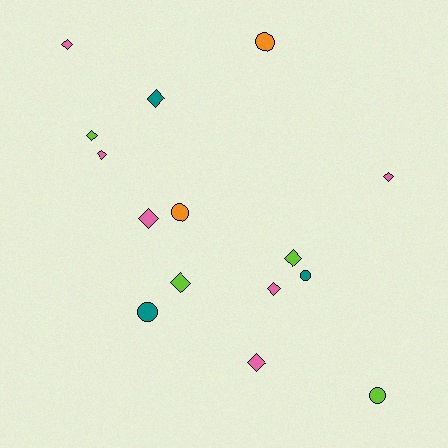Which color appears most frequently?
Pink, with 6 objects.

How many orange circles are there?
There are 2 orange circles.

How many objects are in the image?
There are 15 objects.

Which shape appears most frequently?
Diamond, with 10 objects.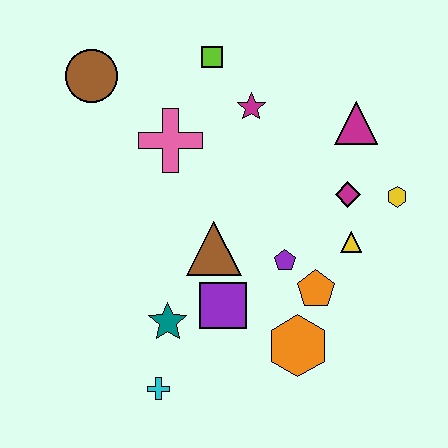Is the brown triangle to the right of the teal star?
Yes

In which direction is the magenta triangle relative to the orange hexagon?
The magenta triangle is above the orange hexagon.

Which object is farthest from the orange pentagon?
The brown circle is farthest from the orange pentagon.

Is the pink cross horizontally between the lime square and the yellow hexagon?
No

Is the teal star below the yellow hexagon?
Yes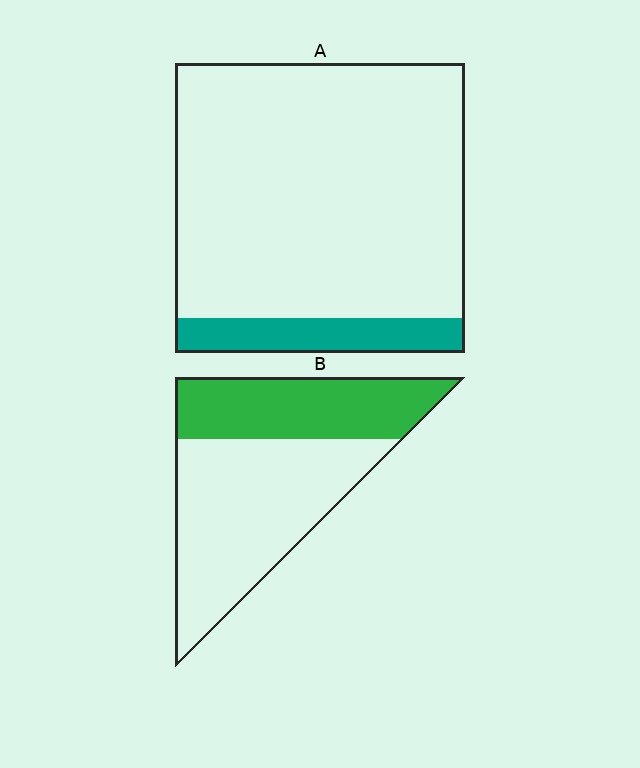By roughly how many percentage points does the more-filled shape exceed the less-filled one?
By roughly 25 percentage points (B over A).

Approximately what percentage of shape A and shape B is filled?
A is approximately 10% and B is approximately 40%.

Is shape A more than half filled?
No.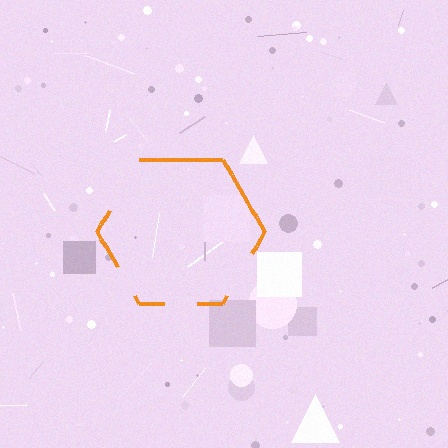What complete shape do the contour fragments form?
The contour fragments form a hexagon.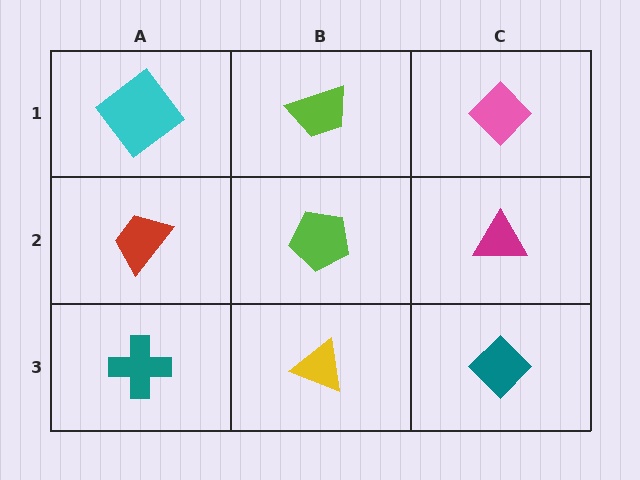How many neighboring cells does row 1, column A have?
2.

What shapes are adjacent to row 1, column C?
A magenta triangle (row 2, column C), a lime trapezoid (row 1, column B).